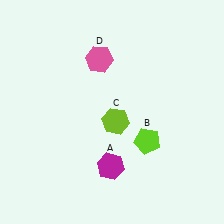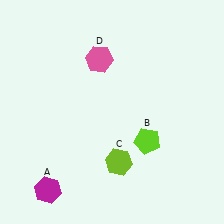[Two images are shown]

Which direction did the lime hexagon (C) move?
The lime hexagon (C) moved down.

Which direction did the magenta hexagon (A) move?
The magenta hexagon (A) moved left.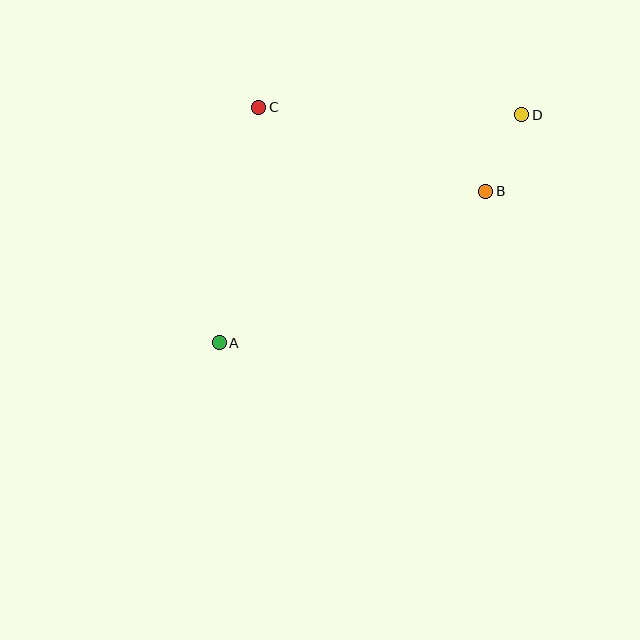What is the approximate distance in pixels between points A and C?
The distance between A and C is approximately 239 pixels.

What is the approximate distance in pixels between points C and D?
The distance between C and D is approximately 263 pixels.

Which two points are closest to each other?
Points B and D are closest to each other.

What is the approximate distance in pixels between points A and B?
The distance between A and B is approximately 306 pixels.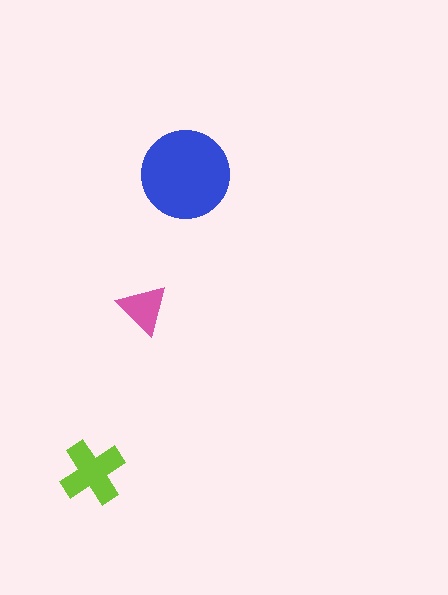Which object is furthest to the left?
The lime cross is leftmost.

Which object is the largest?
The blue circle.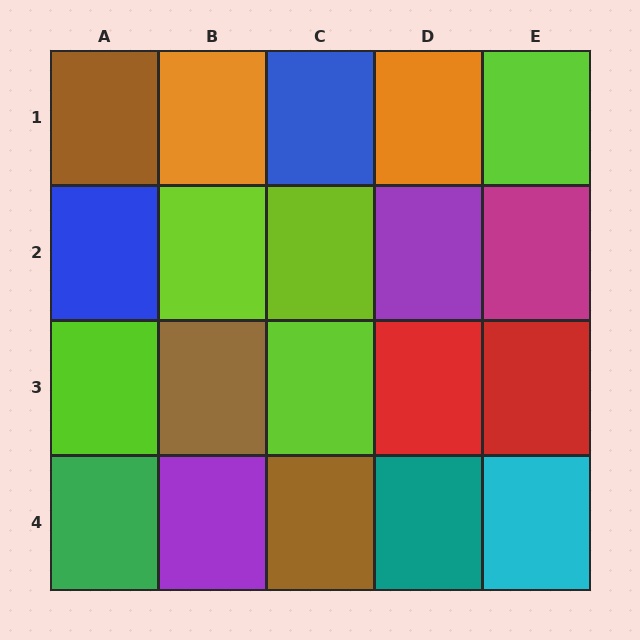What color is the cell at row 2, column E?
Magenta.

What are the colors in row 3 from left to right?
Lime, brown, lime, red, red.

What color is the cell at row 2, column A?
Blue.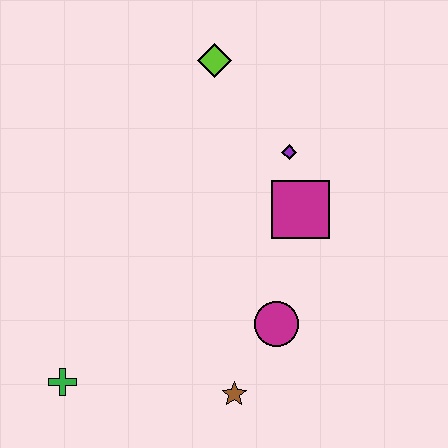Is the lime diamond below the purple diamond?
No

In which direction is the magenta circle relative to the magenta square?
The magenta circle is below the magenta square.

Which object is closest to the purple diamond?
The magenta square is closest to the purple diamond.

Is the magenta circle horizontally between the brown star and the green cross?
No